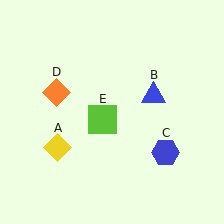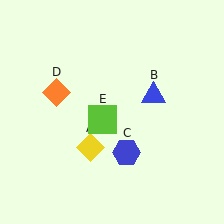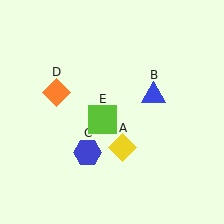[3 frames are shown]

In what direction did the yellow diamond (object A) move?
The yellow diamond (object A) moved right.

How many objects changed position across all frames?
2 objects changed position: yellow diamond (object A), blue hexagon (object C).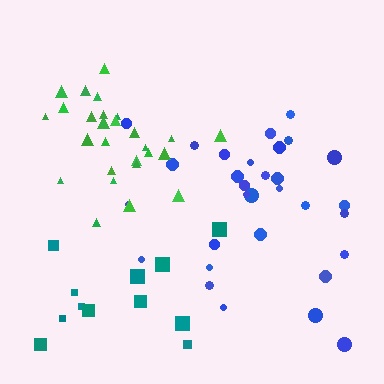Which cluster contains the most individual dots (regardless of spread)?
Blue (31).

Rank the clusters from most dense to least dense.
green, blue, teal.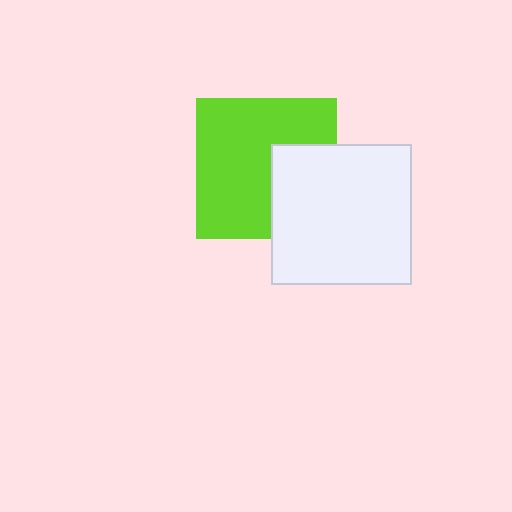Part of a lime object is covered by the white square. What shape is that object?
It is a square.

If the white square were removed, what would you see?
You would see the complete lime square.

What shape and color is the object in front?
The object in front is a white square.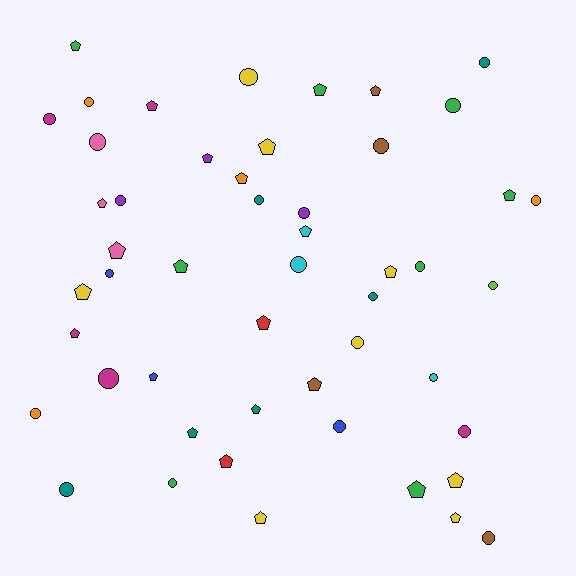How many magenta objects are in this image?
There are 5 magenta objects.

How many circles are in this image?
There are 25 circles.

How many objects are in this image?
There are 50 objects.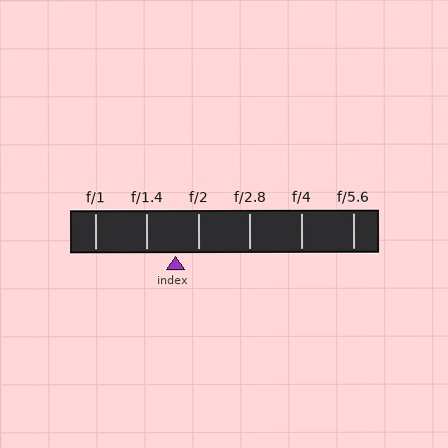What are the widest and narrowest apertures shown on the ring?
The widest aperture shown is f/1 and the narrowest is f/5.6.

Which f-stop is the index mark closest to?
The index mark is closest to f/2.